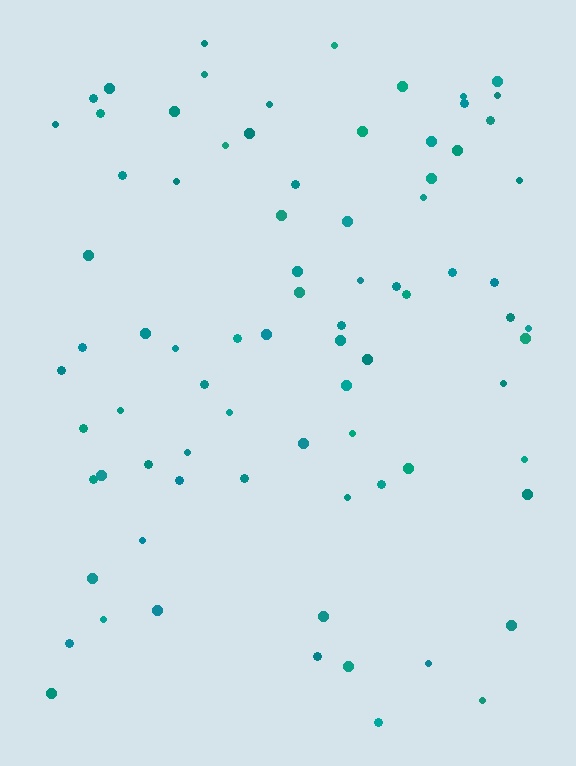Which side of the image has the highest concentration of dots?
The top.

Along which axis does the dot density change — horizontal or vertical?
Vertical.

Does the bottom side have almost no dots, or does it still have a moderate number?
Still a moderate number, just noticeably fewer than the top.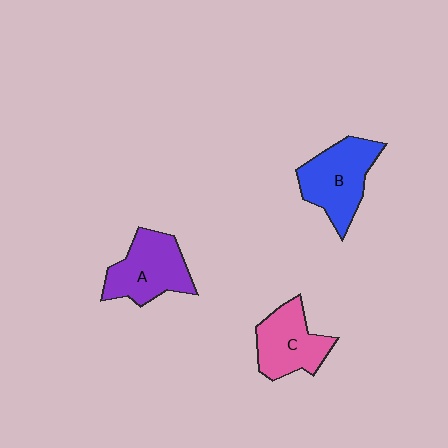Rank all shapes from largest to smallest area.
From largest to smallest: B (blue), A (purple), C (pink).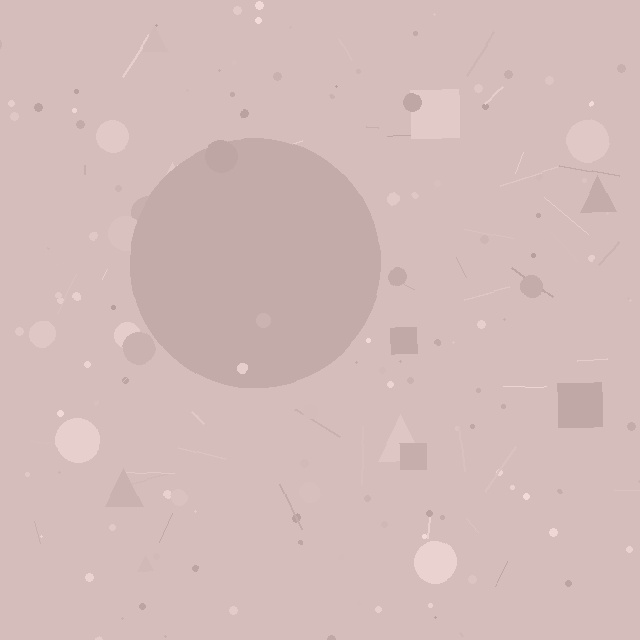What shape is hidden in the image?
A circle is hidden in the image.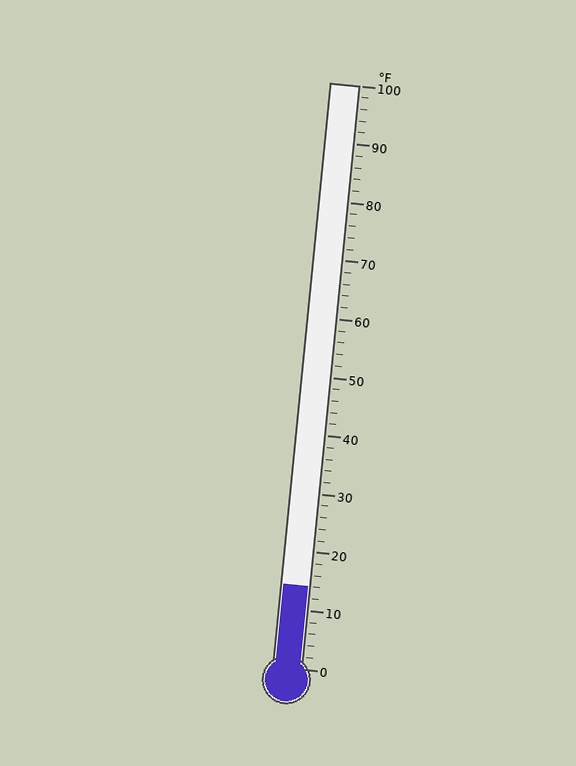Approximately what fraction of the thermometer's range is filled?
The thermometer is filled to approximately 15% of its range.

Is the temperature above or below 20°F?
The temperature is below 20°F.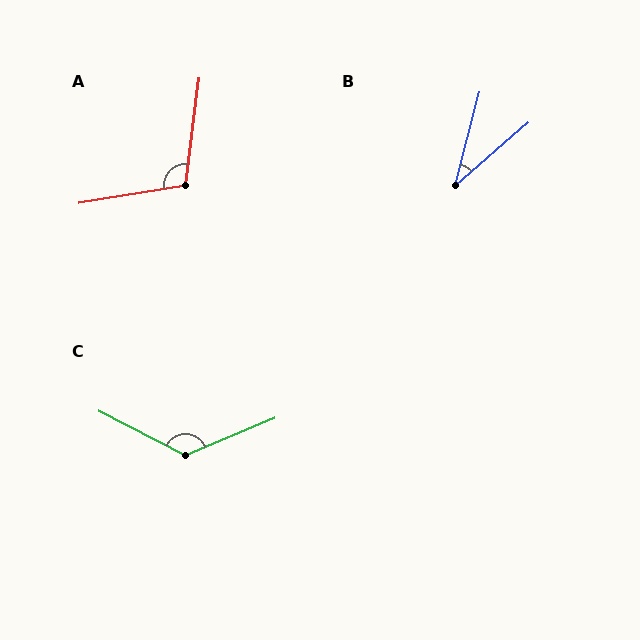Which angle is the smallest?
B, at approximately 35 degrees.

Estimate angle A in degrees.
Approximately 106 degrees.